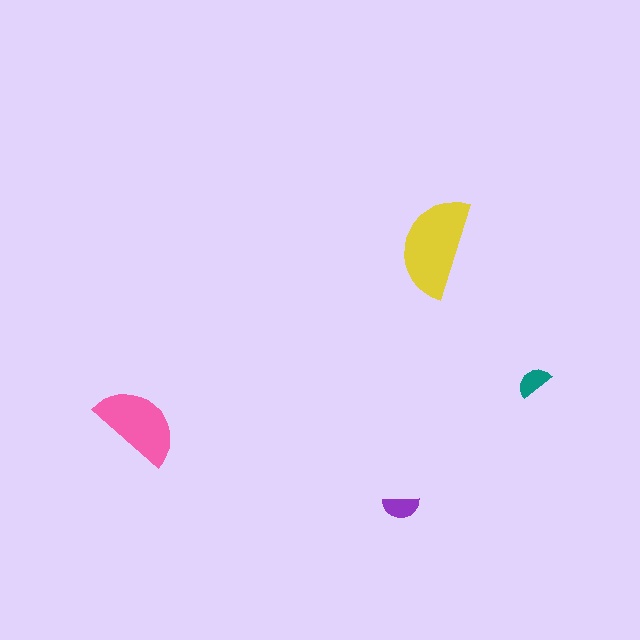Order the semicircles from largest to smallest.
the yellow one, the pink one, the purple one, the teal one.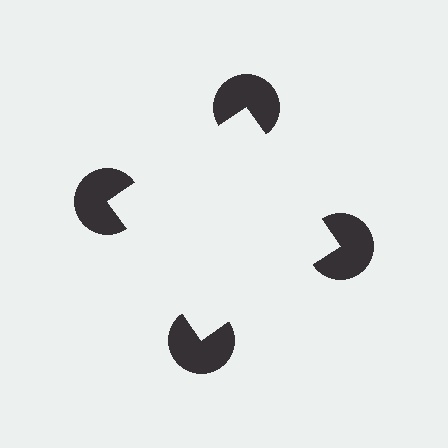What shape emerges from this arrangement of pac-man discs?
An illusory square — its edges are inferred from the aligned wedge cuts in the pac-man discs, not physically drawn.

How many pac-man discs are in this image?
There are 4 — one at each vertex of the illusory square.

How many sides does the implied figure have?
4 sides.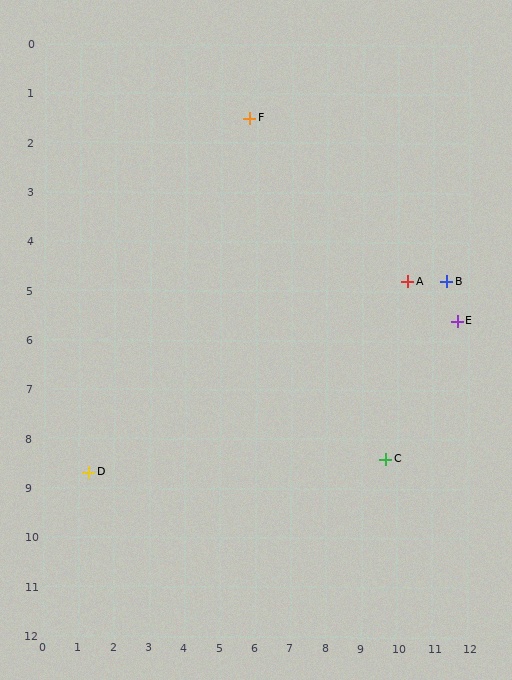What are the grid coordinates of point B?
Point B is at approximately (11.4, 4.8).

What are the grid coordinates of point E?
Point E is at approximately (11.7, 5.6).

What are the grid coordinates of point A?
Point A is at approximately (10.3, 4.8).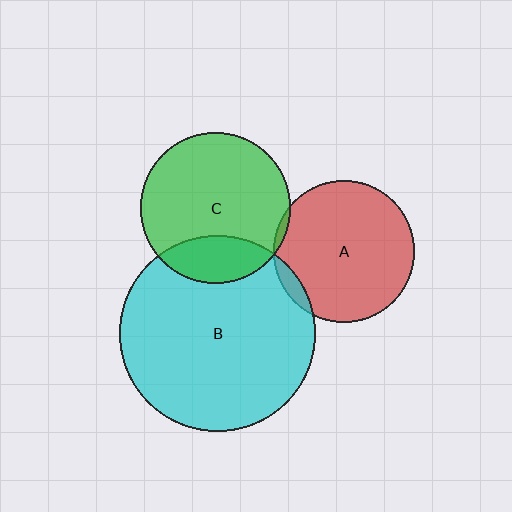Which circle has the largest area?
Circle B (cyan).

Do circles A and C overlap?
Yes.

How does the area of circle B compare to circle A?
Approximately 1.9 times.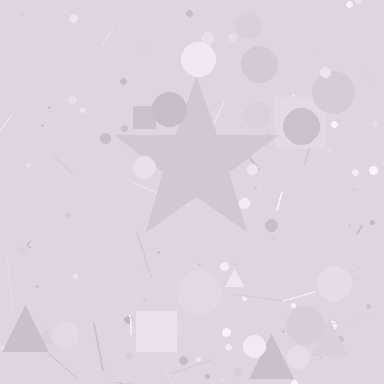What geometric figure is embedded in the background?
A star is embedded in the background.